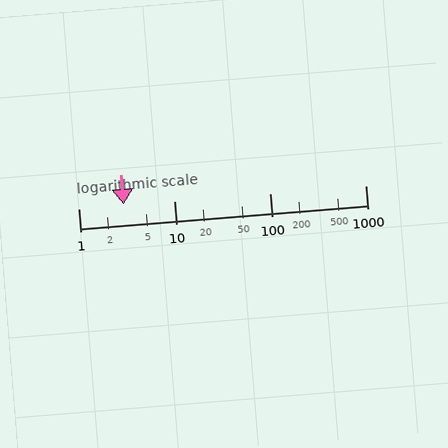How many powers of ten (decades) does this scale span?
The scale spans 3 decades, from 1 to 1000.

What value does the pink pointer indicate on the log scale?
The pointer indicates approximately 3.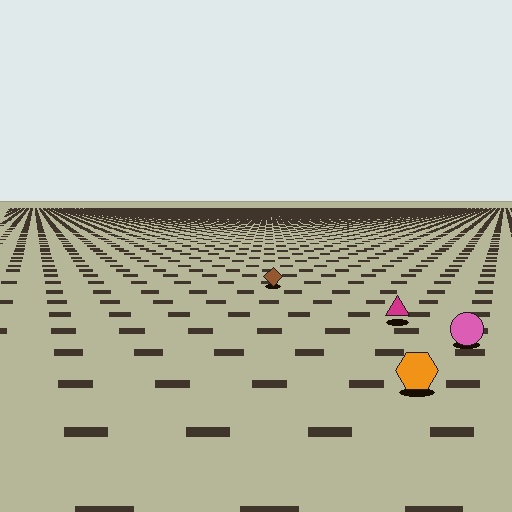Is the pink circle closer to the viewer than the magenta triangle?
Yes. The pink circle is closer — you can tell from the texture gradient: the ground texture is coarser near it.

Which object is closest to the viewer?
The orange hexagon is closest. The texture marks near it are larger and more spread out.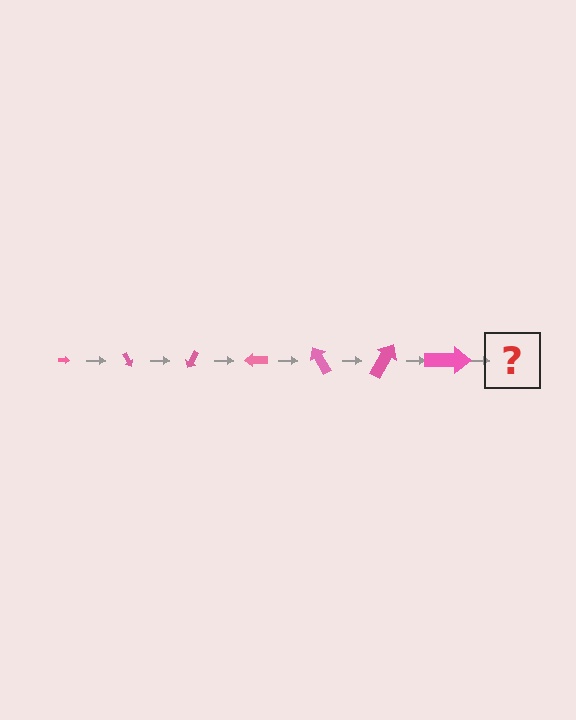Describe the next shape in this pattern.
It should be an arrow, larger than the previous one and rotated 420 degrees from the start.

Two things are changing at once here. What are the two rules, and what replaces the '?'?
The two rules are that the arrow grows larger each step and it rotates 60 degrees each step. The '?' should be an arrow, larger than the previous one and rotated 420 degrees from the start.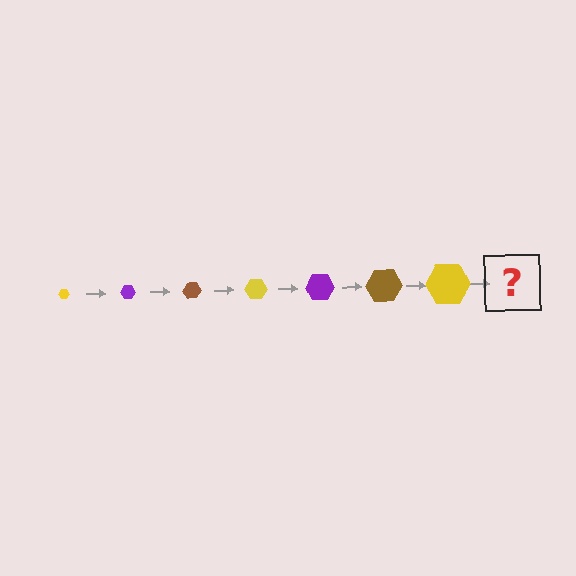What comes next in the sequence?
The next element should be a purple hexagon, larger than the previous one.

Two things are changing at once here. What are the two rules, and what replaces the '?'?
The two rules are that the hexagon grows larger each step and the color cycles through yellow, purple, and brown. The '?' should be a purple hexagon, larger than the previous one.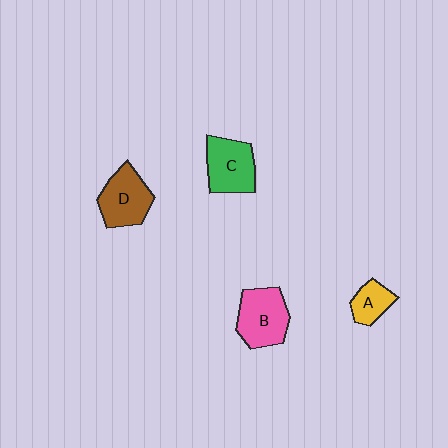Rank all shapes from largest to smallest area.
From largest to smallest: B (pink), C (green), D (brown), A (yellow).